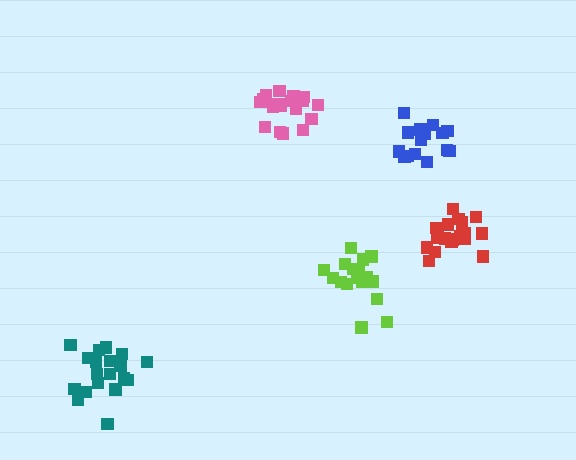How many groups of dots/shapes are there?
There are 5 groups.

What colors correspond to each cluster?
The clusters are colored: pink, teal, lime, red, blue.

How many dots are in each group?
Group 1: 19 dots, Group 2: 20 dots, Group 3: 17 dots, Group 4: 20 dots, Group 5: 15 dots (91 total).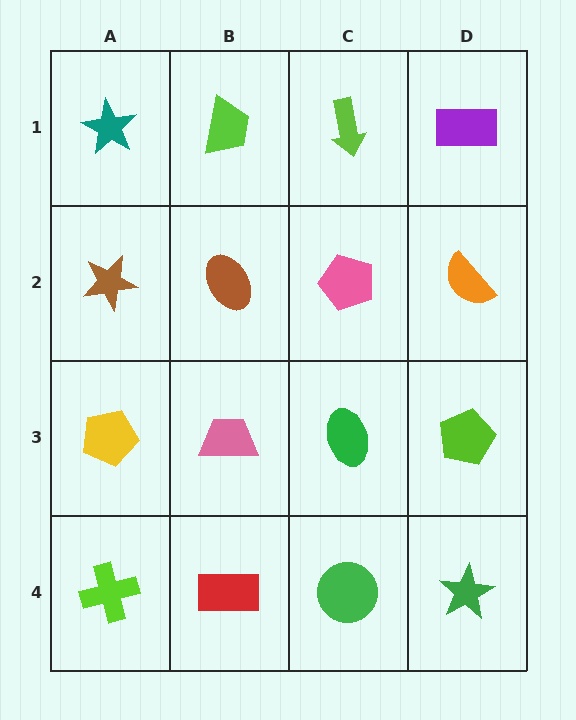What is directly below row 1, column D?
An orange semicircle.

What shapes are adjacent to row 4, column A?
A yellow pentagon (row 3, column A), a red rectangle (row 4, column B).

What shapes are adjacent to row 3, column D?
An orange semicircle (row 2, column D), a green star (row 4, column D), a green ellipse (row 3, column C).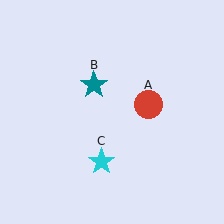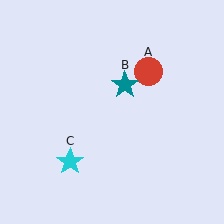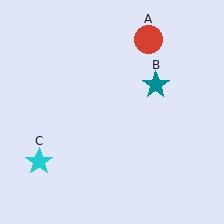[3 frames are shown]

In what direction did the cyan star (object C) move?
The cyan star (object C) moved left.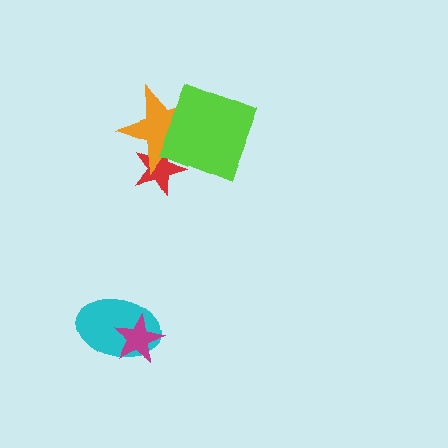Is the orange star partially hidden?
Yes, it is partially covered by another shape.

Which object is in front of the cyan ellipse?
The magenta star is in front of the cyan ellipse.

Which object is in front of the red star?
The orange star is in front of the red star.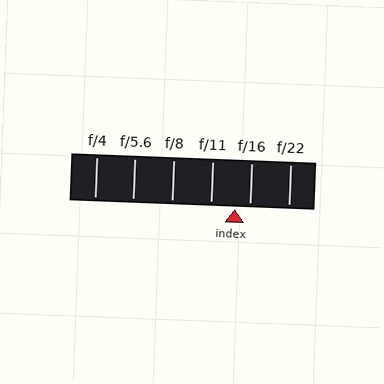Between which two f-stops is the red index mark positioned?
The index mark is between f/11 and f/16.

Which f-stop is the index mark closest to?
The index mark is closest to f/16.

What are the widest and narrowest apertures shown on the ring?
The widest aperture shown is f/4 and the narrowest is f/22.